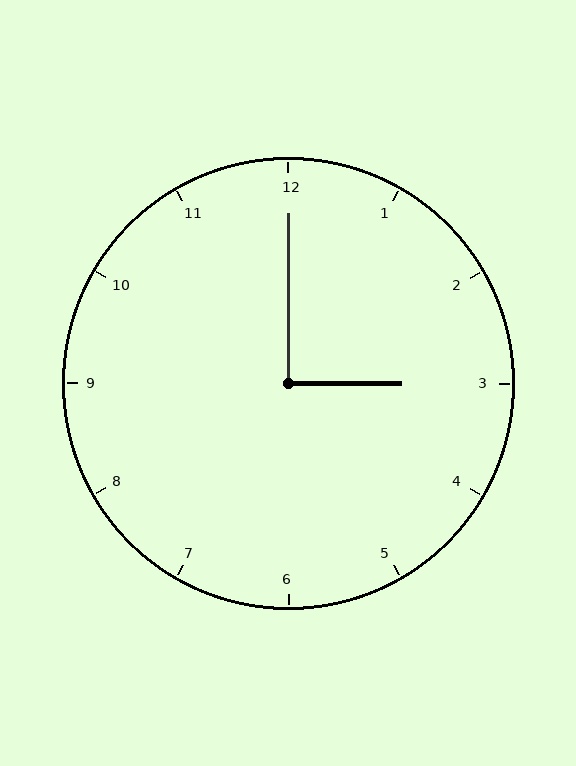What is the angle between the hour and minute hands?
Approximately 90 degrees.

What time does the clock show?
3:00.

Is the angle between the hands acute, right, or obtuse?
It is right.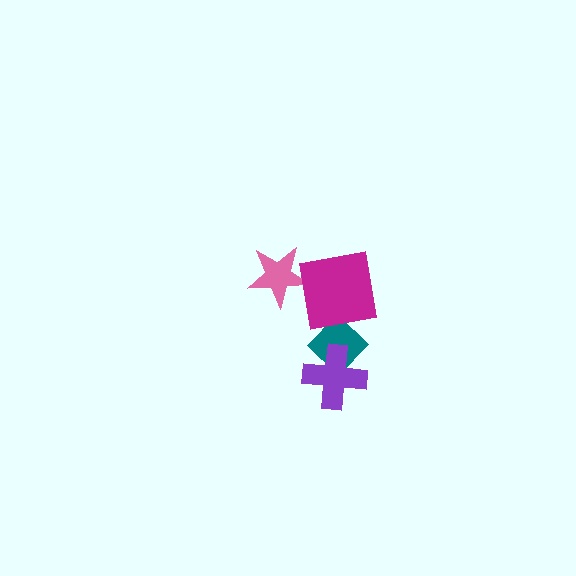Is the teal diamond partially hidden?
Yes, it is partially covered by another shape.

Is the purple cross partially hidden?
No, no other shape covers it.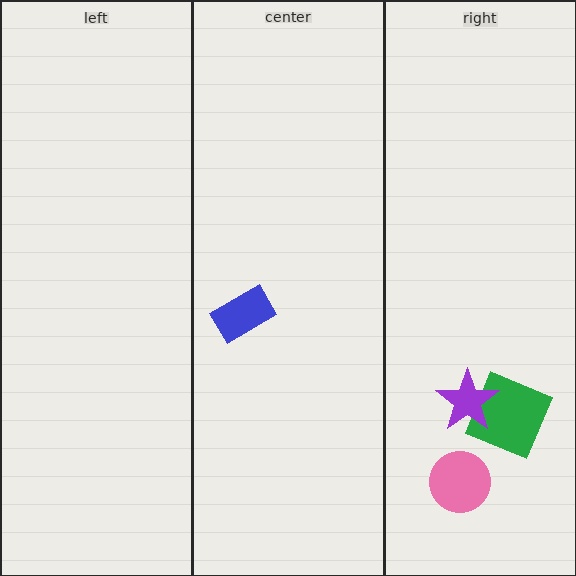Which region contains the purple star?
The right region.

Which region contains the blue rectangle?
The center region.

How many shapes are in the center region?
1.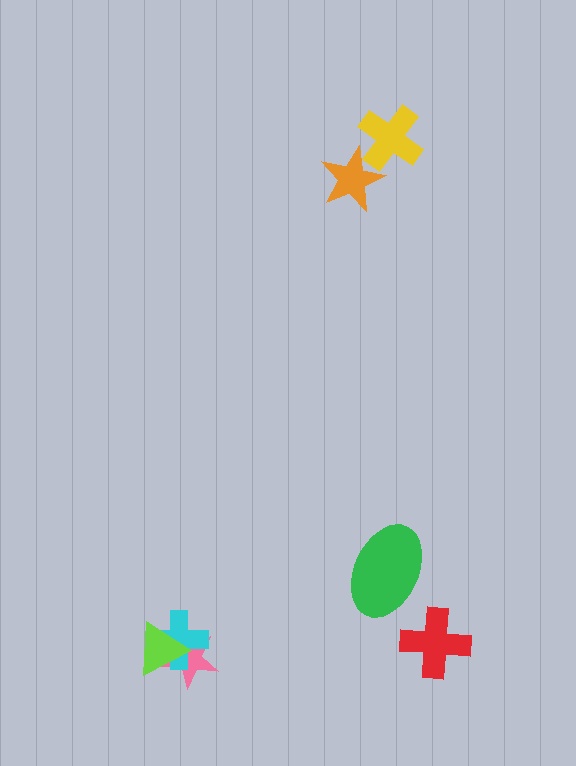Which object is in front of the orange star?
The yellow cross is in front of the orange star.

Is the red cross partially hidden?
No, no other shape covers it.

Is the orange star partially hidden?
Yes, it is partially covered by another shape.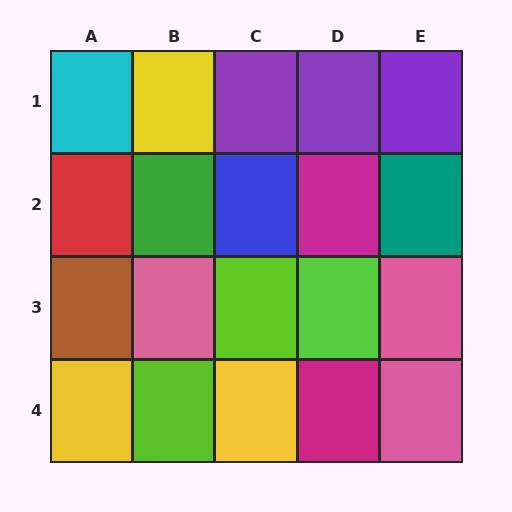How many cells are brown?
1 cell is brown.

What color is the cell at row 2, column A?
Red.